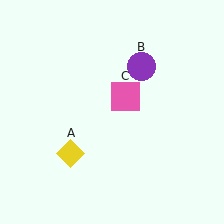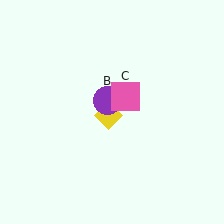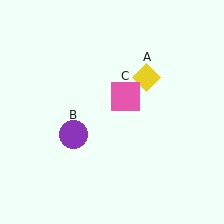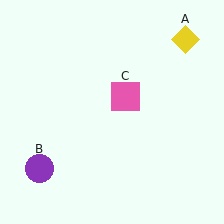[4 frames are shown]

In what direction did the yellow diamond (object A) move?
The yellow diamond (object A) moved up and to the right.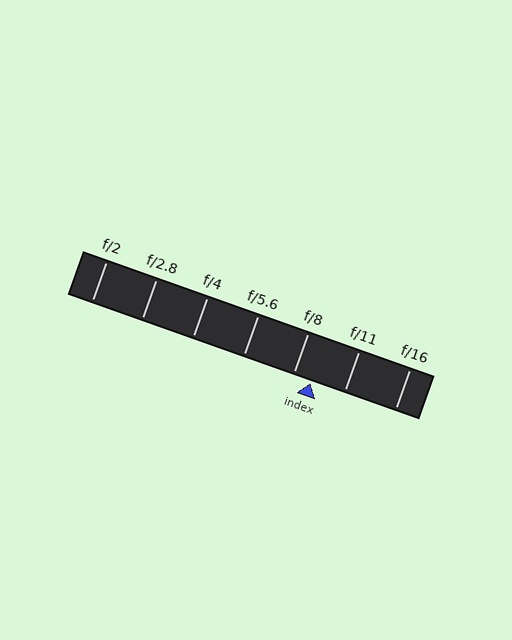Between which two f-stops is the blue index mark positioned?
The index mark is between f/8 and f/11.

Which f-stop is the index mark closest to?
The index mark is closest to f/8.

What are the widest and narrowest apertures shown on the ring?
The widest aperture shown is f/2 and the narrowest is f/16.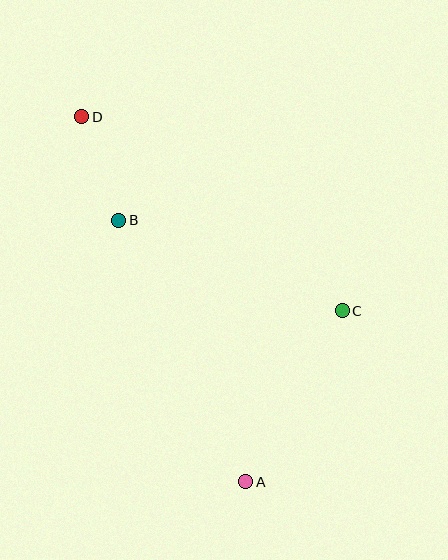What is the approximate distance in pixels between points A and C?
The distance between A and C is approximately 196 pixels.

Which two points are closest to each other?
Points B and D are closest to each other.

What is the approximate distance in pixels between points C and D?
The distance between C and D is approximately 325 pixels.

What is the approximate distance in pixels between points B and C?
The distance between B and C is approximately 241 pixels.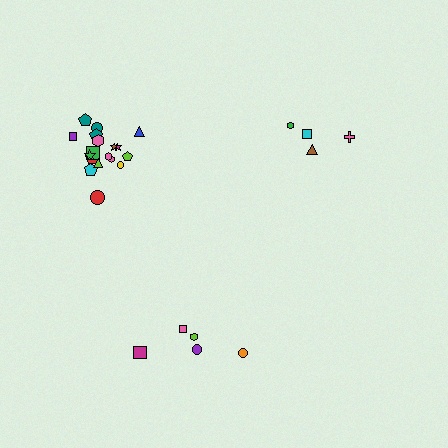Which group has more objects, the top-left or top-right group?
The top-left group.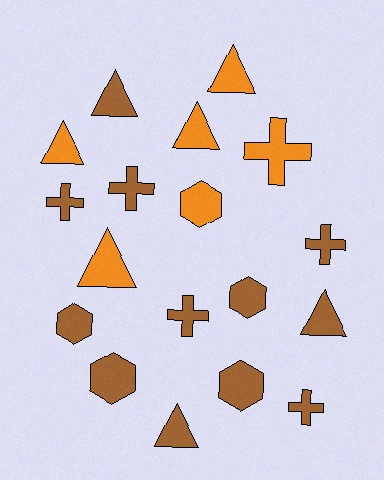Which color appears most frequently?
Brown, with 12 objects.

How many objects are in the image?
There are 18 objects.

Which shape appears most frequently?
Triangle, with 7 objects.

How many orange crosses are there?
There is 1 orange cross.